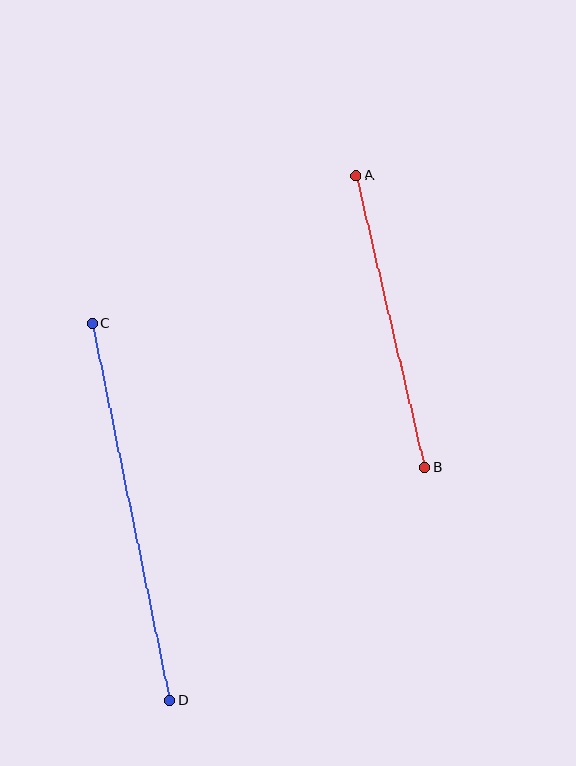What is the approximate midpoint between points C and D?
The midpoint is at approximately (131, 512) pixels.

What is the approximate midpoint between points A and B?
The midpoint is at approximately (390, 322) pixels.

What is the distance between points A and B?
The distance is approximately 300 pixels.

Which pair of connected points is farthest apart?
Points C and D are farthest apart.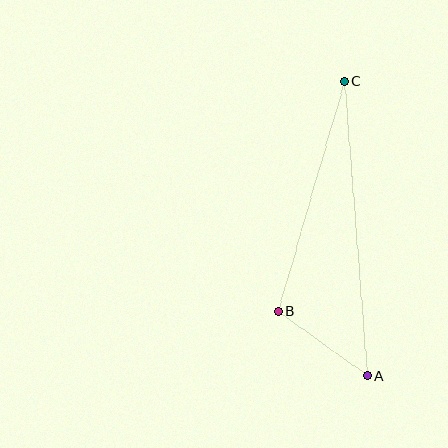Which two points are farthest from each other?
Points A and C are farthest from each other.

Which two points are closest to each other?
Points A and B are closest to each other.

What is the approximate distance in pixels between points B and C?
The distance between B and C is approximately 239 pixels.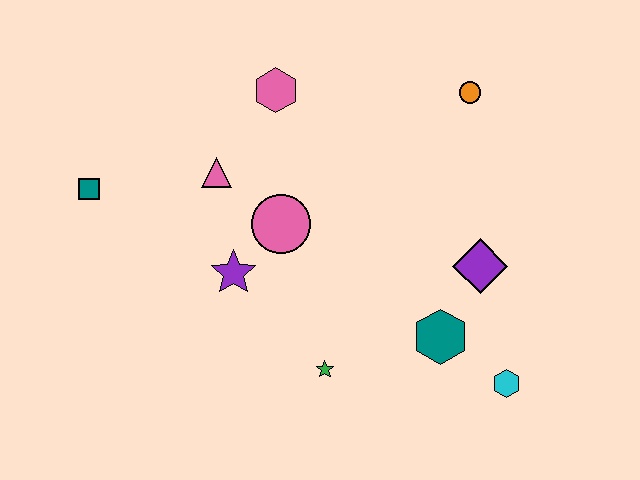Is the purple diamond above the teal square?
No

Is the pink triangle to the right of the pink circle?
No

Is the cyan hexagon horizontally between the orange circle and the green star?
No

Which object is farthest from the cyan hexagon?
The teal square is farthest from the cyan hexagon.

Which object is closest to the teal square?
The pink triangle is closest to the teal square.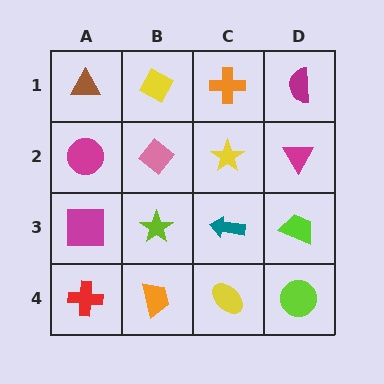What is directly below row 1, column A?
A magenta circle.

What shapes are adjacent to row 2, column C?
An orange cross (row 1, column C), a teal arrow (row 3, column C), a pink diamond (row 2, column B), a magenta triangle (row 2, column D).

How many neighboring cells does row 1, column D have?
2.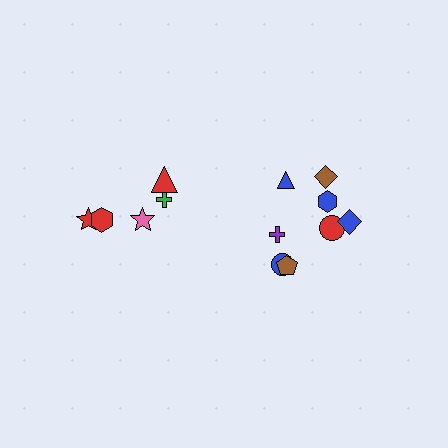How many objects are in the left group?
There are 5 objects.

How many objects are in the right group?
There are 8 objects.